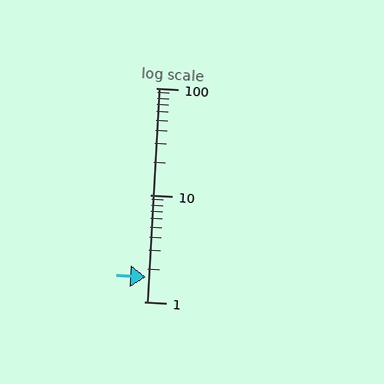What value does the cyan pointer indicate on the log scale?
The pointer indicates approximately 1.7.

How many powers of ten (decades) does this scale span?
The scale spans 2 decades, from 1 to 100.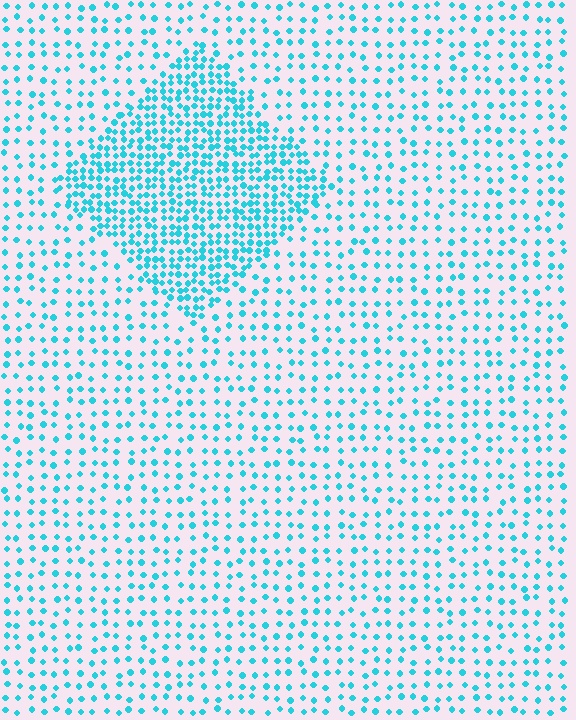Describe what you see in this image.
The image contains small cyan elements arranged at two different densities. A diamond-shaped region is visible where the elements are more densely packed than the surrounding area.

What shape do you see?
I see a diamond.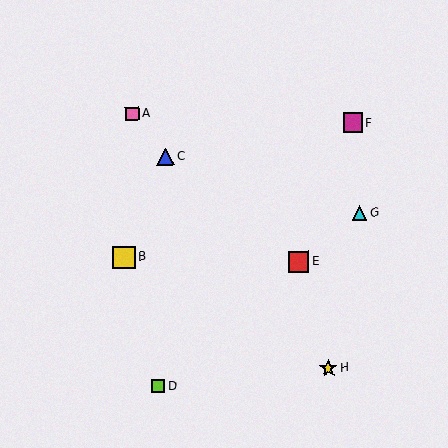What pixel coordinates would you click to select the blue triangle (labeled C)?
Click at (165, 157) to select the blue triangle C.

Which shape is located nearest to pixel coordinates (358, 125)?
The magenta square (labeled F) at (353, 123) is nearest to that location.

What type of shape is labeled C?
Shape C is a blue triangle.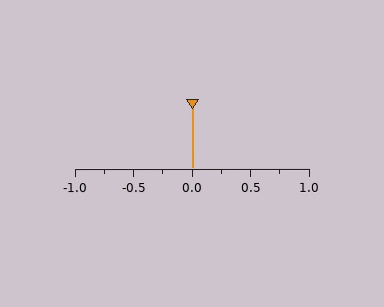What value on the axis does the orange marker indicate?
The marker indicates approximately 0.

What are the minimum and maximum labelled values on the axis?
The axis runs from -1.0 to 1.0.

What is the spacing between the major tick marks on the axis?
The major ticks are spaced 0.5 apart.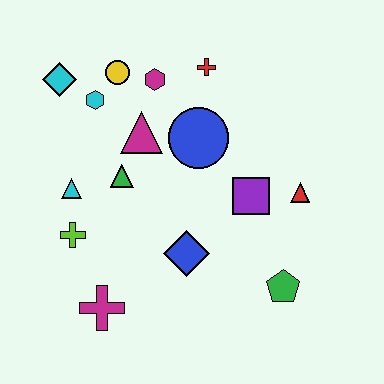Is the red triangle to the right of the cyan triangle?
Yes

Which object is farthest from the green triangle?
The green pentagon is farthest from the green triangle.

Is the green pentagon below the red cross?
Yes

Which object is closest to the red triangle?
The purple square is closest to the red triangle.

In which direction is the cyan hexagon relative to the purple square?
The cyan hexagon is to the left of the purple square.